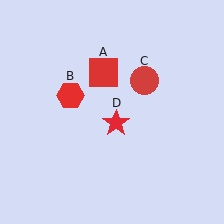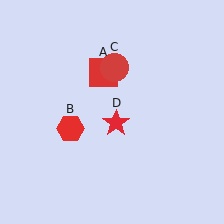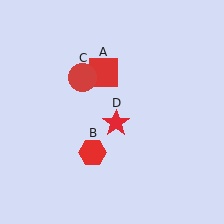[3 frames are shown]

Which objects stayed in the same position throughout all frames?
Red square (object A) and red star (object D) remained stationary.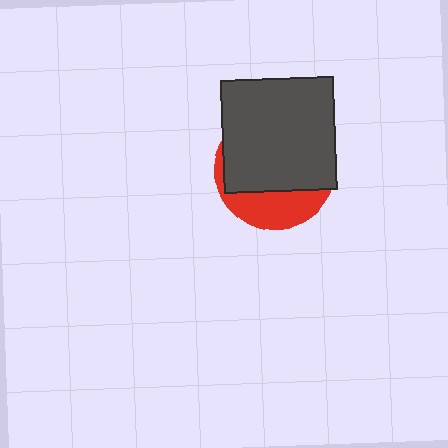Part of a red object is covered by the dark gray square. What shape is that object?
It is a circle.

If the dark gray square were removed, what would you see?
You would see the complete red circle.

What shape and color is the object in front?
The object in front is a dark gray square.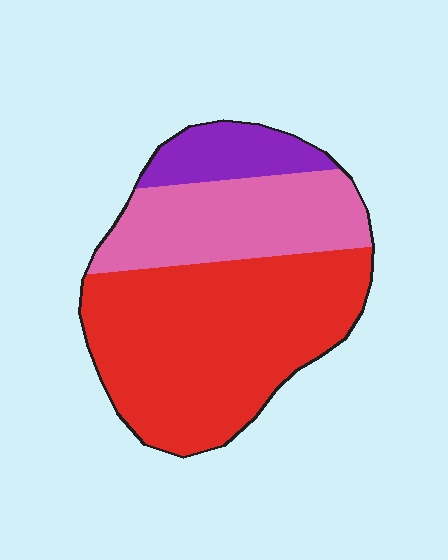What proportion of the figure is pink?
Pink covers 29% of the figure.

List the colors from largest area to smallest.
From largest to smallest: red, pink, purple.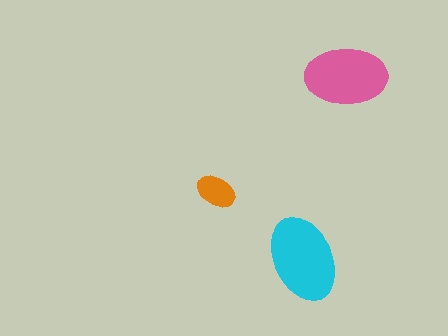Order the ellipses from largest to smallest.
the cyan one, the pink one, the orange one.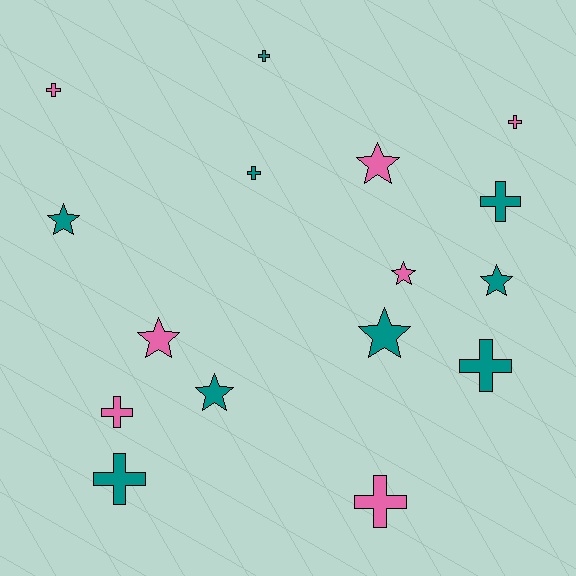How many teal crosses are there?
There are 5 teal crosses.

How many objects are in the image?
There are 16 objects.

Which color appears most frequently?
Teal, with 9 objects.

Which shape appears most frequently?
Cross, with 9 objects.